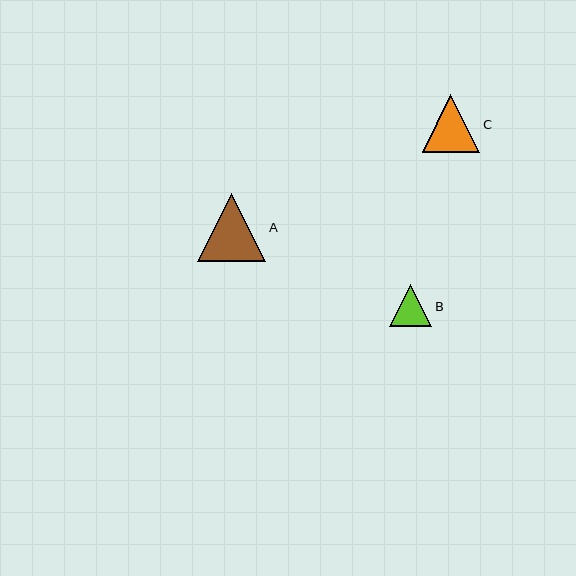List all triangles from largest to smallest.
From largest to smallest: A, C, B.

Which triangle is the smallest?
Triangle B is the smallest with a size of approximately 42 pixels.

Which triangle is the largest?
Triangle A is the largest with a size of approximately 68 pixels.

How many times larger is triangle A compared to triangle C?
Triangle A is approximately 1.2 times the size of triangle C.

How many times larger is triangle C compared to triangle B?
Triangle C is approximately 1.4 times the size of triangle B.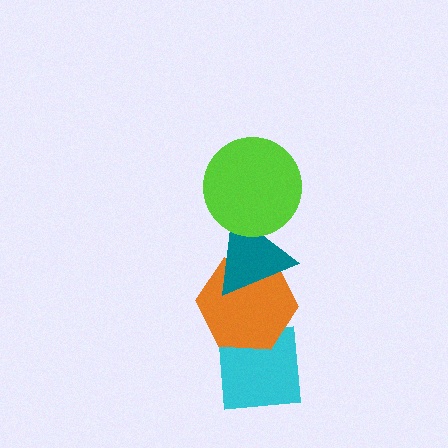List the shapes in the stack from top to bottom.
From top to bottom: the lime circle, the teal triangle, the orange hexagon, the cyan square.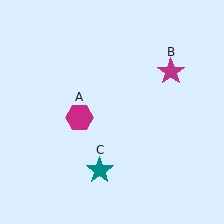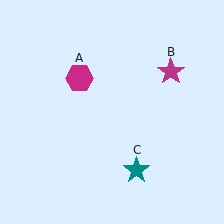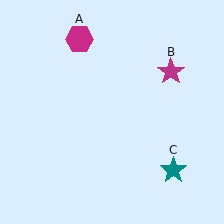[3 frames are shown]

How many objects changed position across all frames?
2 objects changed position: magenta hexagon (object A), teal star (object C).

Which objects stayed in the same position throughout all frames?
Magenta star (object B) remained stationary.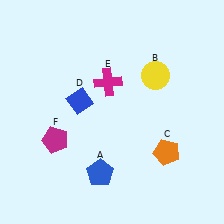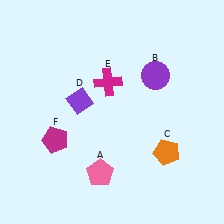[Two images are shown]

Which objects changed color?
A changed from blue to pink. B changed from yellow to purple. D changed from blue to purple.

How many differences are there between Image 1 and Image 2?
There are 3 differences between the two images.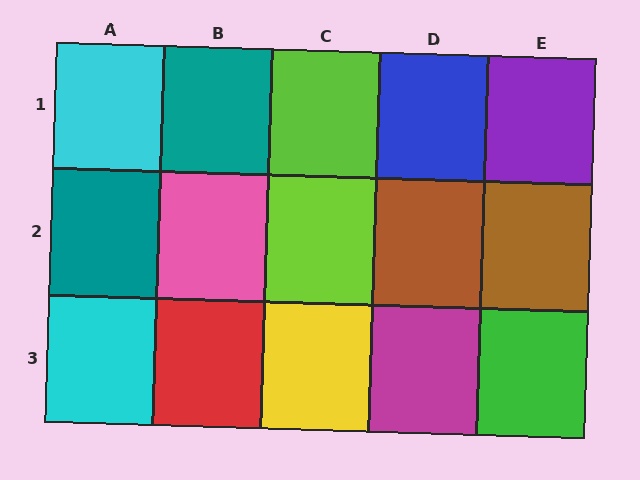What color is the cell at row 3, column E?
Green.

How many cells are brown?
2 cells are brown.